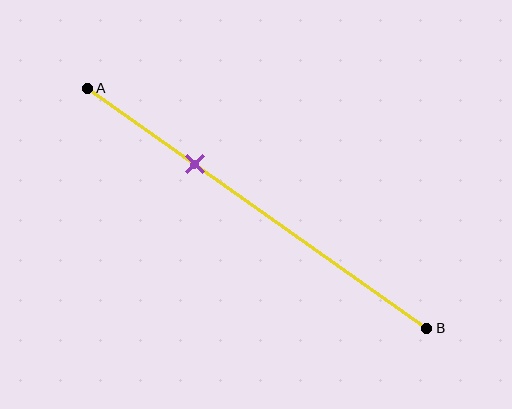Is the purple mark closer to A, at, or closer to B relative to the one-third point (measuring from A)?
The purple mark is approximately at the one-third point of segment AB.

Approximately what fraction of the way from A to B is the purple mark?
The purple mark is approximately 30% of the way from A to B.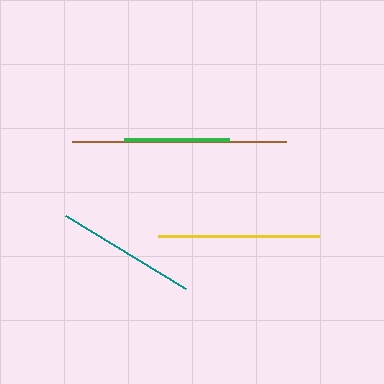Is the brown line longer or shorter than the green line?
The brown line is longer than the green line.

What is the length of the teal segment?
The teal segment is approximately 140 pixels long.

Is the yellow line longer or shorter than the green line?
The yellow line is longer than the green line.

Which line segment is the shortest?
The green line is the shortest at approximately 105 pixels.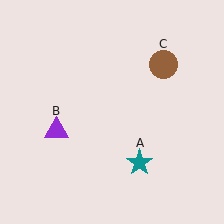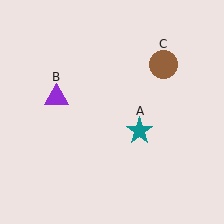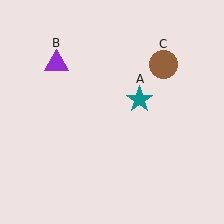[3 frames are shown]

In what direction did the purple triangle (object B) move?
The purple triangle (object B) moved up.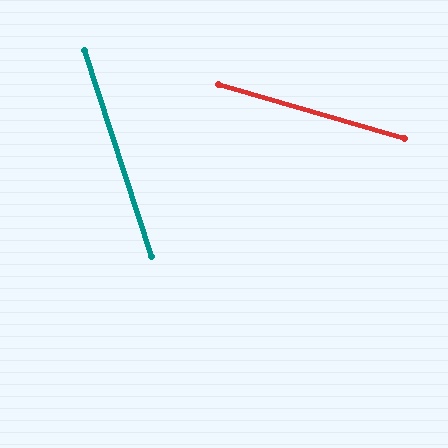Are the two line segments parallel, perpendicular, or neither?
Neither parallel nor perpendicular — they differ by about 56°.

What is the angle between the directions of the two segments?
Approximately 56 degrees.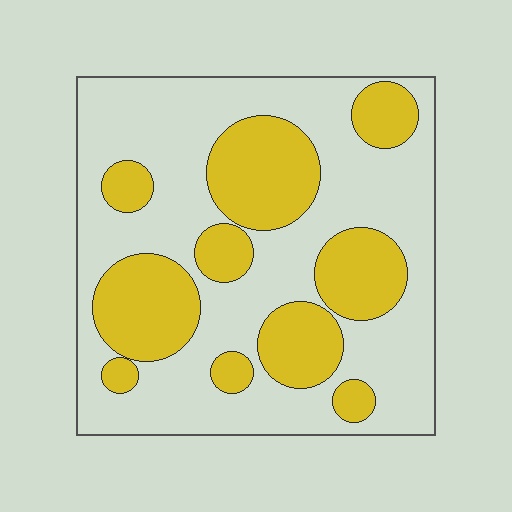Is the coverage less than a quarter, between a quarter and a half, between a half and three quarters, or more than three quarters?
Between a quarter and a half.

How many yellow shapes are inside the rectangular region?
10.